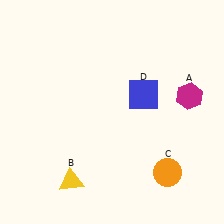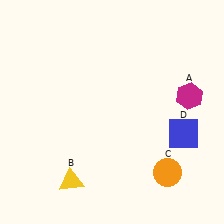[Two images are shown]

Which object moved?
The blue square (D) moved right.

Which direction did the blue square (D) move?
The blue square (D) moved right.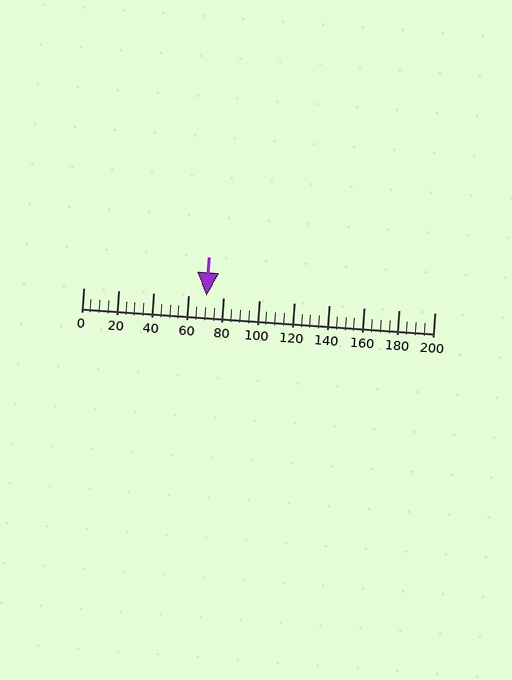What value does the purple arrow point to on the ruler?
The purple arrow points to approximately 70.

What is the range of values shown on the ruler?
The ruler shows values from 0 to 200.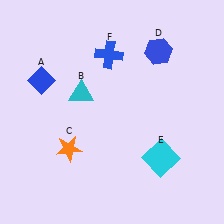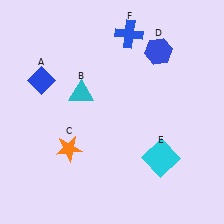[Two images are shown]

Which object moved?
The blue cross (F) moved up.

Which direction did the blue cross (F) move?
The blue cross (F) moved up.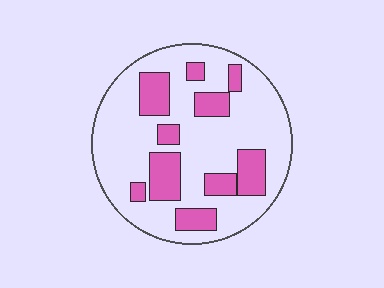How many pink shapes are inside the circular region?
10.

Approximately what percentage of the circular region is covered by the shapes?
Approximately 25%.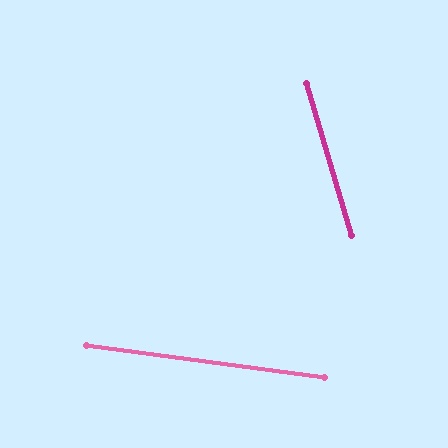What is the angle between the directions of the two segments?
Approximately 66 degrees.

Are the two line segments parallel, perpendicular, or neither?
Neither parallel nor perpendicular — they differ by about 66°.